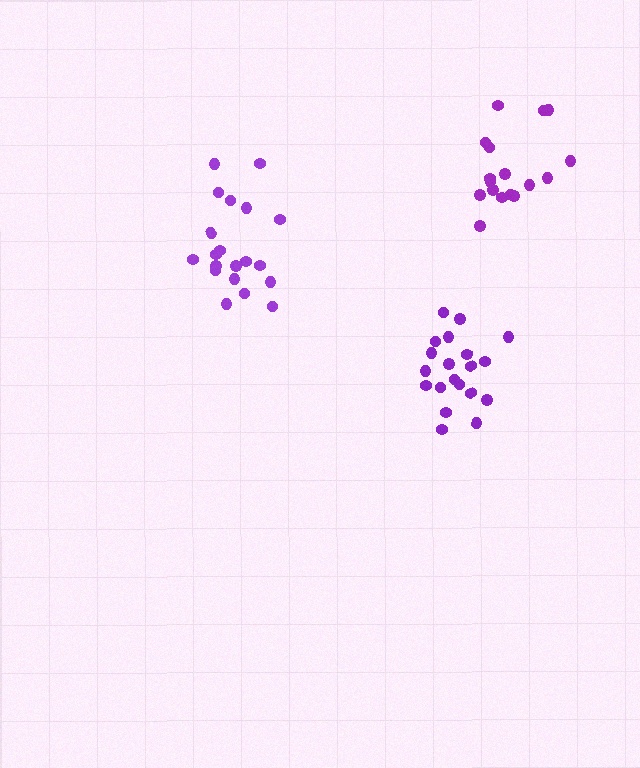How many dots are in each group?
Group 1: 20 dots, Group 2: 17 dots, Group 3: 20 dots (57 total).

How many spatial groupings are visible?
There are 3 spatial groupings.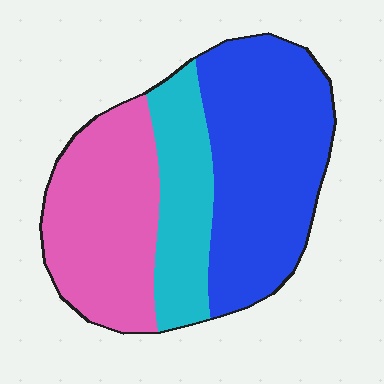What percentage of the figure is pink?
Pink takes up about one third (1/3) of the figure.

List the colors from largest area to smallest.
From largest to smallest: blue, pink, cyan.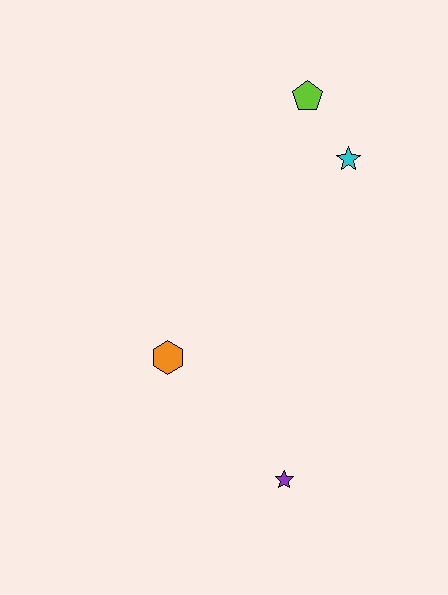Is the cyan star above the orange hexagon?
Yes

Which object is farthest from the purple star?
The lime pentagon is farthest from the purple star.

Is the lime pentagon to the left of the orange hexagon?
No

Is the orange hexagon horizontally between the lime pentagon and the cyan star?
No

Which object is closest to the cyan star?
The lime pentagon is closest to the cyan star.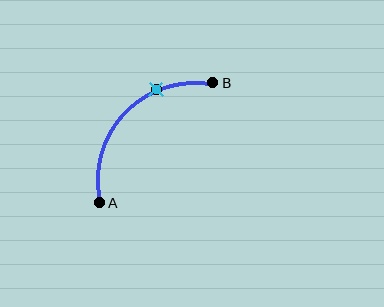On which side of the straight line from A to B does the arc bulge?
The arc bulges above and to the left of the straight line connecting A and B.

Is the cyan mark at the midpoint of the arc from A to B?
No. The cyan mark lies on the arc but is closer to endpoint B. The arc midpoint would be at the point on the curve equidistant along the arc from both A and B.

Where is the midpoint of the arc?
The arc midpoint is the point on the curve farthest from the straight line joining A and B. It sits above and to the left of that line.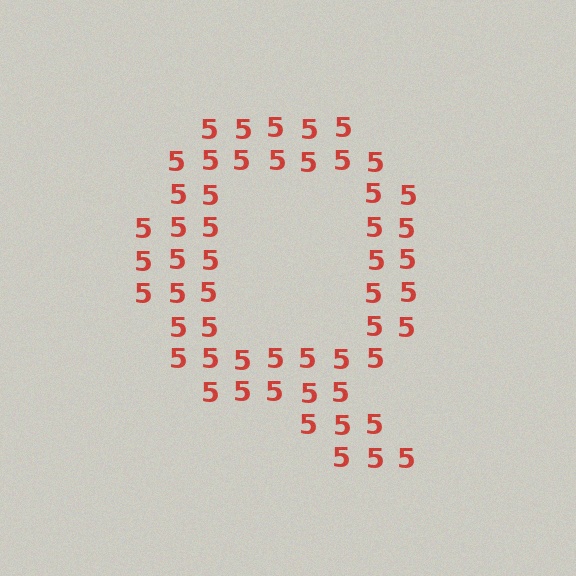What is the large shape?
The large shape is the letter Q.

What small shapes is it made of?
It is made of small digit 5's.